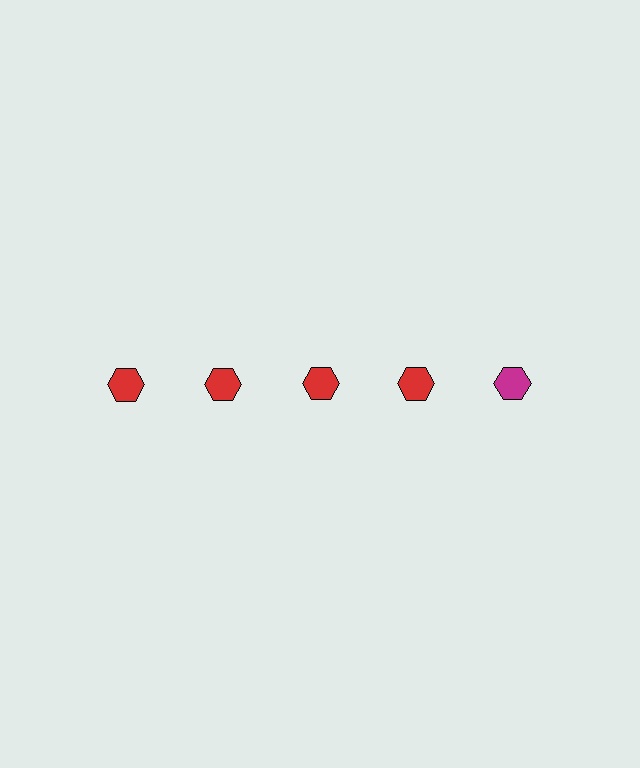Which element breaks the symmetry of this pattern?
The magenta hexagon in the top row, rightmost column breaks the symmetry. All other shapes are red hexagons.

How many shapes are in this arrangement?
There are 5 shapes arranged in a grid pattern.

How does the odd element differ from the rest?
It has a different color: magenta instead of red.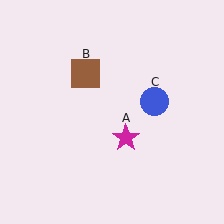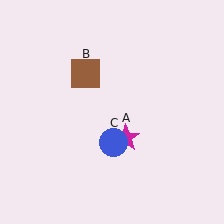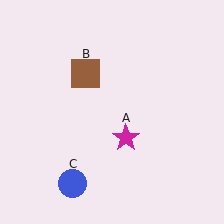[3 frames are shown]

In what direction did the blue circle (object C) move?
The blue circle (object C) moved down and to the left.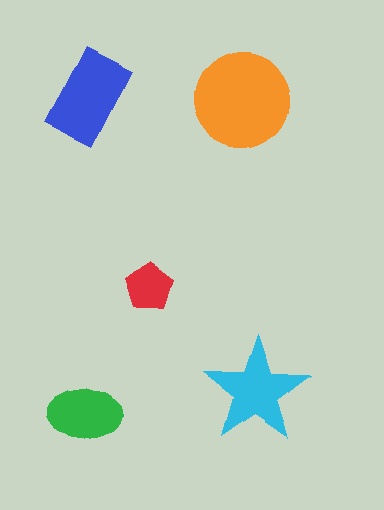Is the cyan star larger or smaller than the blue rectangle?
Smaller.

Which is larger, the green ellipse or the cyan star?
The cyan star.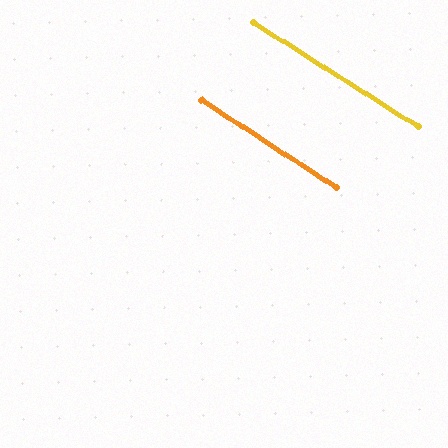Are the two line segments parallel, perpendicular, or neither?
Parallel — their directions differ by only 0.7°.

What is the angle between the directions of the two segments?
Approximately 1 degree.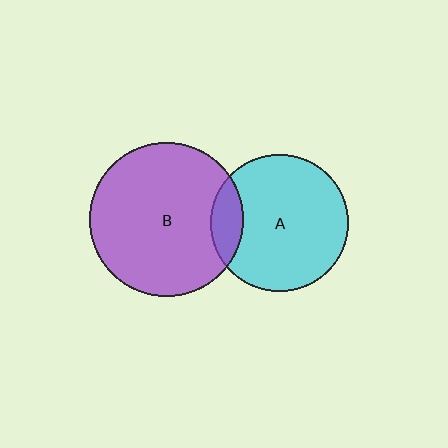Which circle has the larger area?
Circle B (purple).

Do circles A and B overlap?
Yes.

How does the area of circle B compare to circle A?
Approximately 1.3 times.